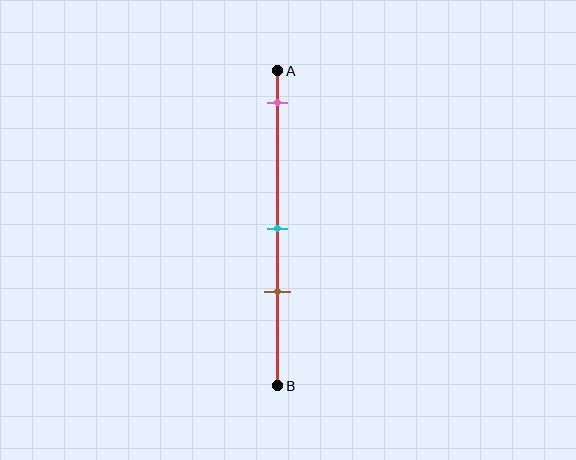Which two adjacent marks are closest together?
The cyan and brown marks are the closest adjacent pair.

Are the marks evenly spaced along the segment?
No, the marks are not evenly spaced.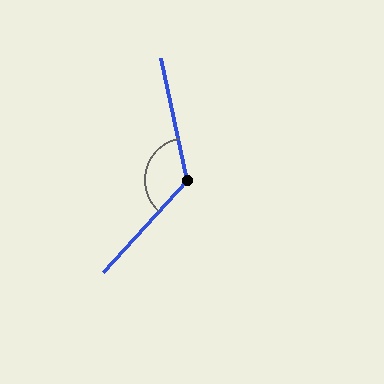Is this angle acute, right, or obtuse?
It is obtuse.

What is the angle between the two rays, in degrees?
Approximately 126 degrees.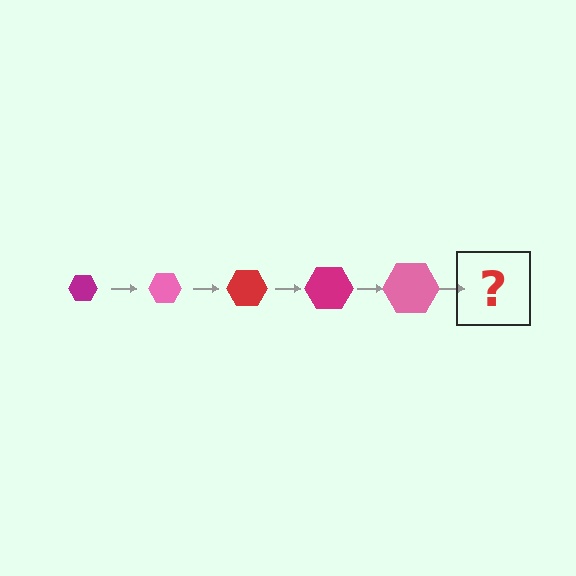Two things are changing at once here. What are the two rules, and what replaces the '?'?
The two rules are that the hexagon grows larger each step and the color cycles through magenta, pink, and red. The '?' should be a red hexagon, larger than the previous one.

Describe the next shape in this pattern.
It should be a red hexagon, larger than the previous one.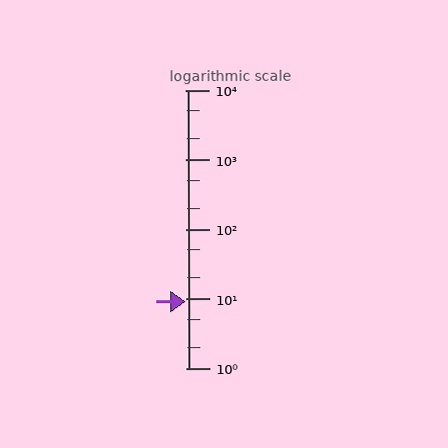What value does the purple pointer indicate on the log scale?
The pointer indicates approximately 9.2.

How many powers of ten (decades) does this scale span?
The scale spans 4 decades, from 1 to 10000.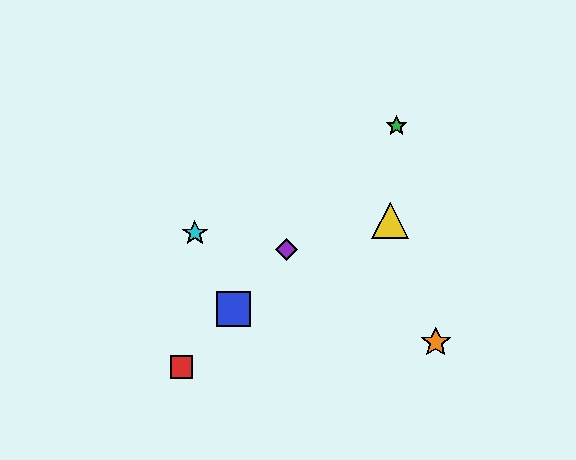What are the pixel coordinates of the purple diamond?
The purple diamond is at (286, 249).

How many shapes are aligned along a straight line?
4 shapes (the red square, the blue square, the green star, the purple diamond) are aligned along a straight line.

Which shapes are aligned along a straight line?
The red square, the blue square, the green star, the purple diamond are aligned along a straight line.